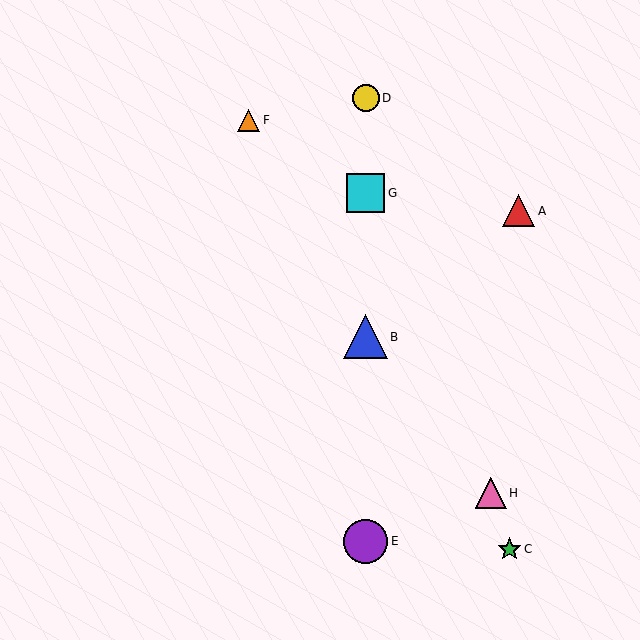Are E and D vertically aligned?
Yes, both are at x≈366.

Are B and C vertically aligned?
No, B is at x≈366 and C is at x≈510.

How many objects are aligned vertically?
4 objects (B, D, E, G) are aligned vertically.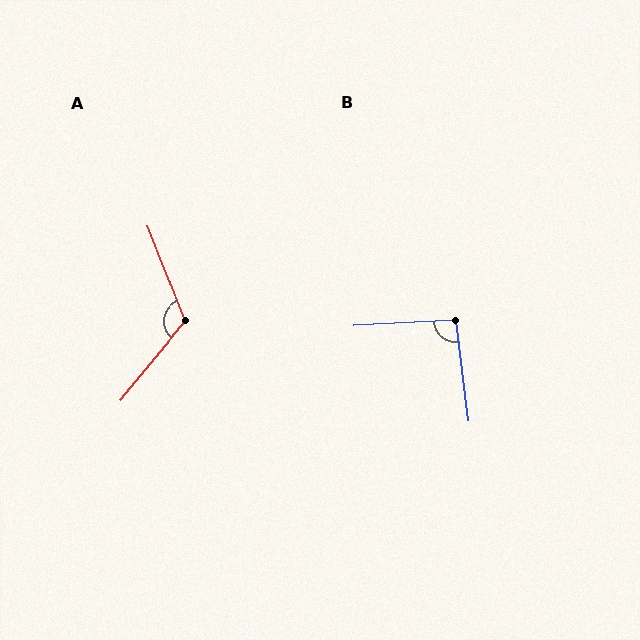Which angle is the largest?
A, at approximately 119 degrees.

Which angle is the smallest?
B, at approximately 94 degrees.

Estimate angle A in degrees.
Approximately 119 degrees.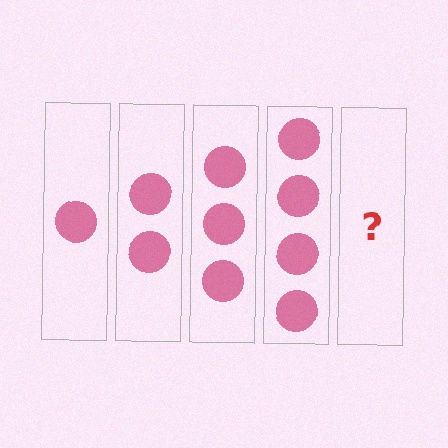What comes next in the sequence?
The next element should be 5 circles.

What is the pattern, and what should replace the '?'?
The pattern is that each step adds one more circle. The '?' should be 5 circles.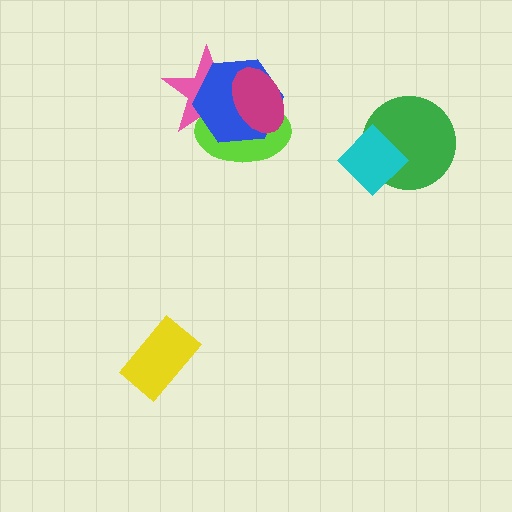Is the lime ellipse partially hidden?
Yes, it is partially covered by another shape.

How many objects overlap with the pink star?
3 objects overlap with the pink star.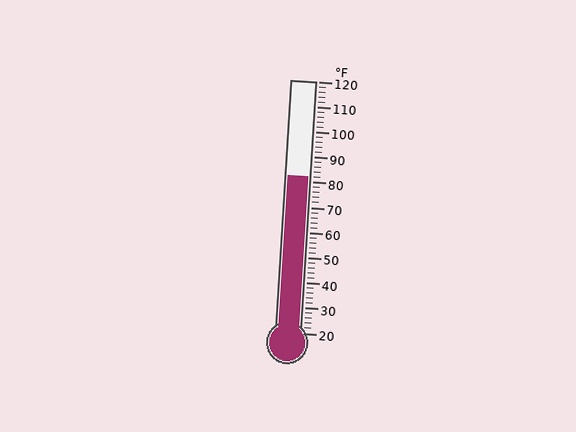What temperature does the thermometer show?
The thermometer shows approximately 82°F.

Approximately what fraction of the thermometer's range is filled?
The thermometer is filled to approximately 60% of its range.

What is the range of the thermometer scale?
The thermometer scale ranges from 20°F to 120°F.